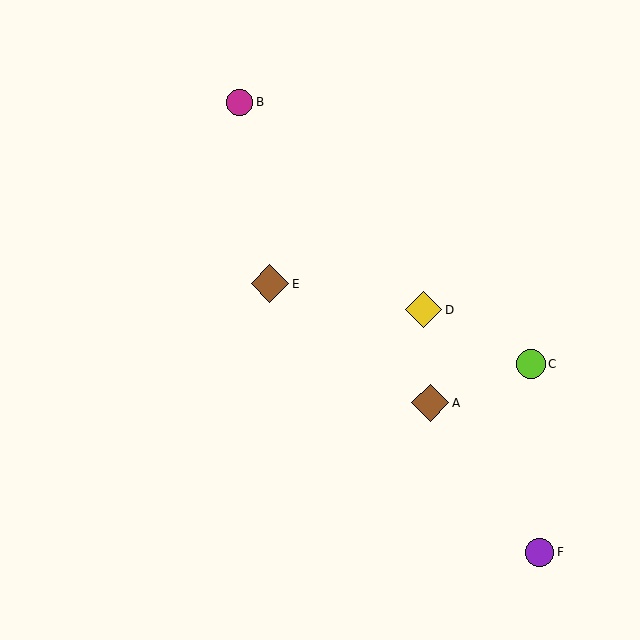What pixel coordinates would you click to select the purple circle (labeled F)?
Click at (540, 552) to select the purple circle F.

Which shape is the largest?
The brown diamond (labeled E) is the largest.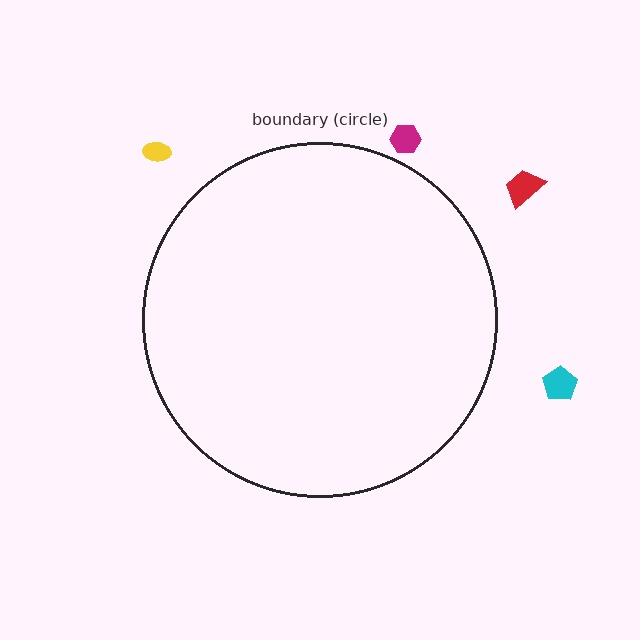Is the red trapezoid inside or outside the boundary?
Outside.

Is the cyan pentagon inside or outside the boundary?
Outside.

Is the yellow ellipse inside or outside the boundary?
Outside.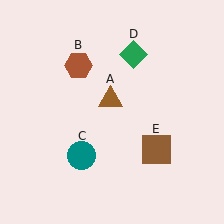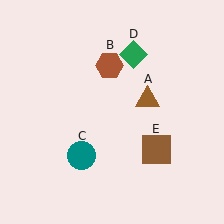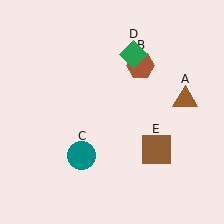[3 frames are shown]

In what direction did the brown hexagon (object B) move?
The brown hexagon (object B) moved right.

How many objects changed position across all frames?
2 objects changed position: brown triangle (object A), brown hexagon (object B).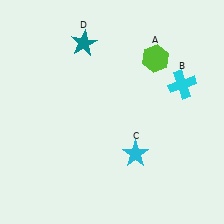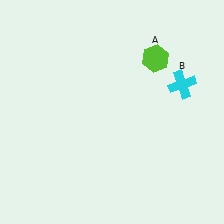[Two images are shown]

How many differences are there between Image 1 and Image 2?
There are 2 differences between the two images.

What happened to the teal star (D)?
The teal star (D) was removed in Image 2. It was in the top-left area of Image 1.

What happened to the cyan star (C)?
The cyan star (C) was removed in Image 2. It was in the bottom-right area of Image 1.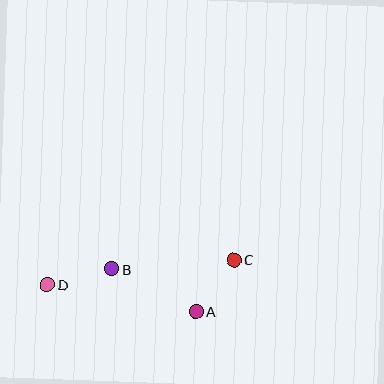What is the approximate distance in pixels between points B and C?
The distance between B and C is approximately 122 pixels.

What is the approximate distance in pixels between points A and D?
The distance between A and D is approximately 151 pixels.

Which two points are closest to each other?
Points A and C are closest to each other.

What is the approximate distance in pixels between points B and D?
The distance between B and D is approximately 67 pixels.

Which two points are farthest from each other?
Points C and D are farthest from each other.